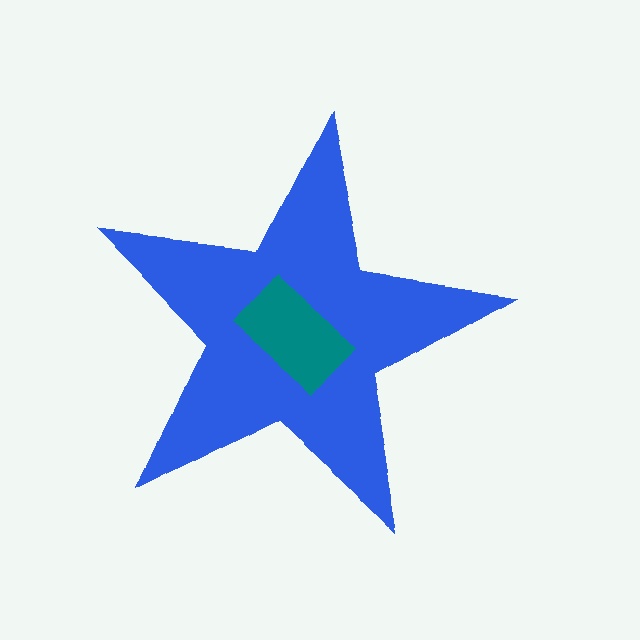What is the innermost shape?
The teal rectangle.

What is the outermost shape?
The blue star.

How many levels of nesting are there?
2.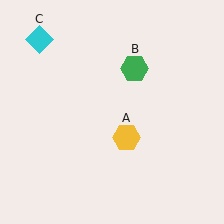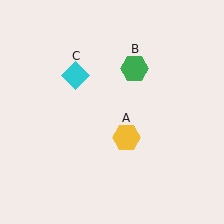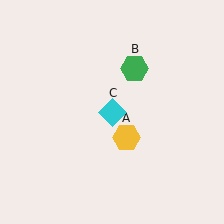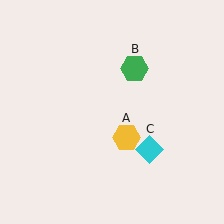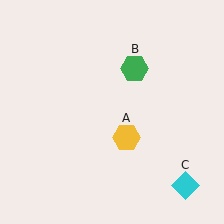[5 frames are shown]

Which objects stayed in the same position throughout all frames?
Yellow hexagon (object A) and green hexagon (object B) remained stationary.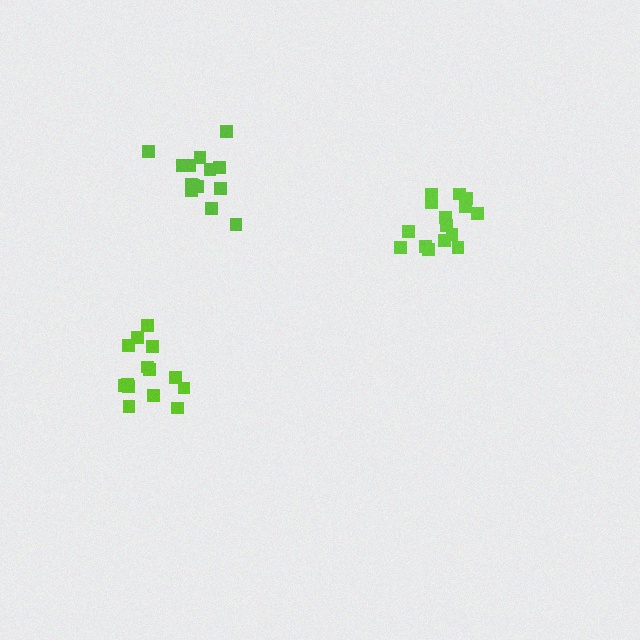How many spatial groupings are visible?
There are 3 spatial groupings.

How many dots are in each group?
Group 1: 15 dots, Group 2: 15 dots, Group 3: 14 dots (44 total).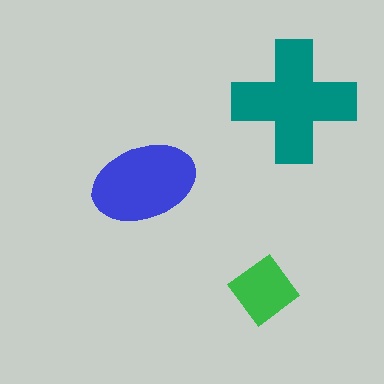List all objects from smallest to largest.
The green diamond, the blue ellipse, the teal cross.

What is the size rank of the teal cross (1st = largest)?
1st.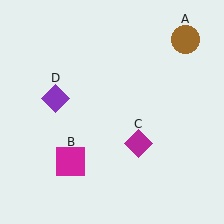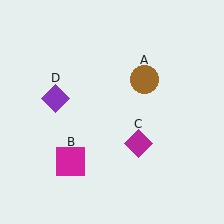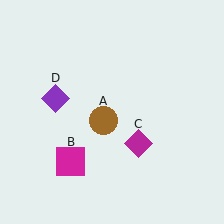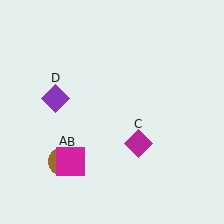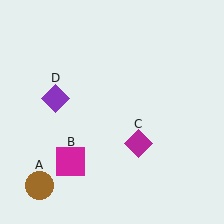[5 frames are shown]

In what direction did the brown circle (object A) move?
The brown circle (object A) moved down and to the left.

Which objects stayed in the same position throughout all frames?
Magenta square (object B) and magenta diamond (object C) and purple diamond (object D) remained stationary.